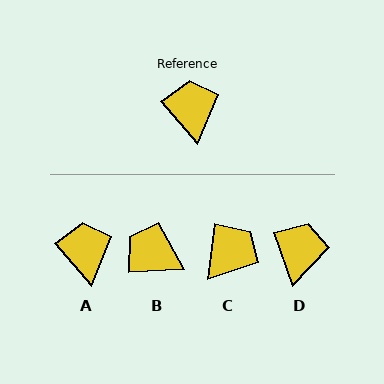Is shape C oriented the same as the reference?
No, it is off by about 49 degrees.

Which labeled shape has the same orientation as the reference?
A.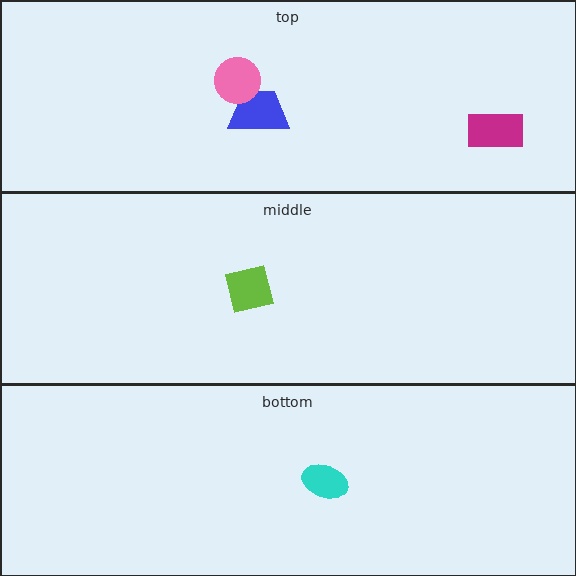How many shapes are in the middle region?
1.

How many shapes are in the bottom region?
1.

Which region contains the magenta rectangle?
The top region.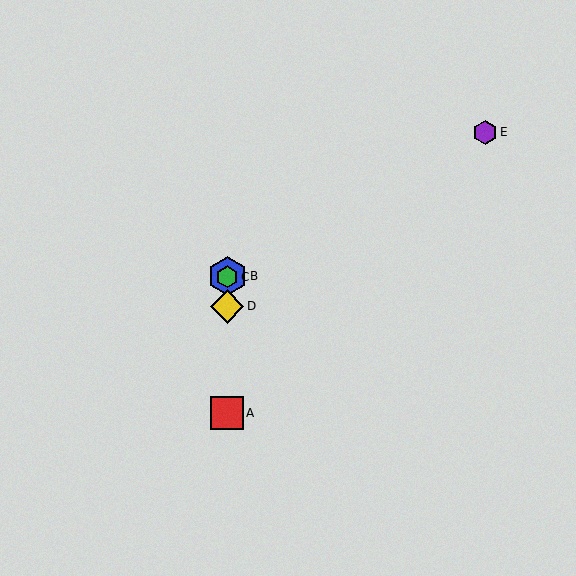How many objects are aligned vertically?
4 objects (A, B, C, D) are aligned vertically.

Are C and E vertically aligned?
No, C is at x≈227 and E is at x≈485.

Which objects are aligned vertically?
Objects A, B, C, D are aligned vertically.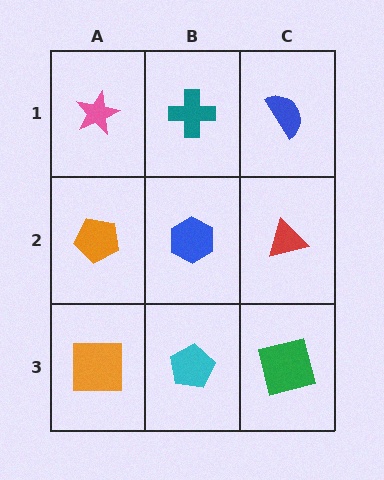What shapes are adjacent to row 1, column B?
A blue hexagon (row 2, column B), a pink star (row 1, column A), a blue semicircle (row 1, column C).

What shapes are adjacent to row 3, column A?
An orange pentagon (row 2, column A), a cyan pentagon (row 3, column B).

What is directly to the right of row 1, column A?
A teal cross.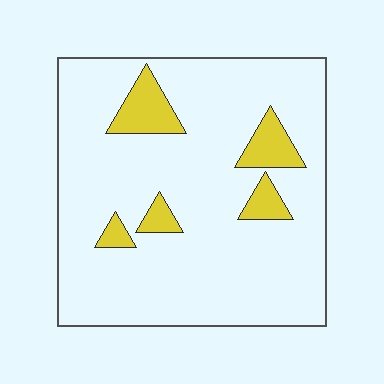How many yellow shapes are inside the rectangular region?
5.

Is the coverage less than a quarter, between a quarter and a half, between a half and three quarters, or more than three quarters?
Less than a quarter.